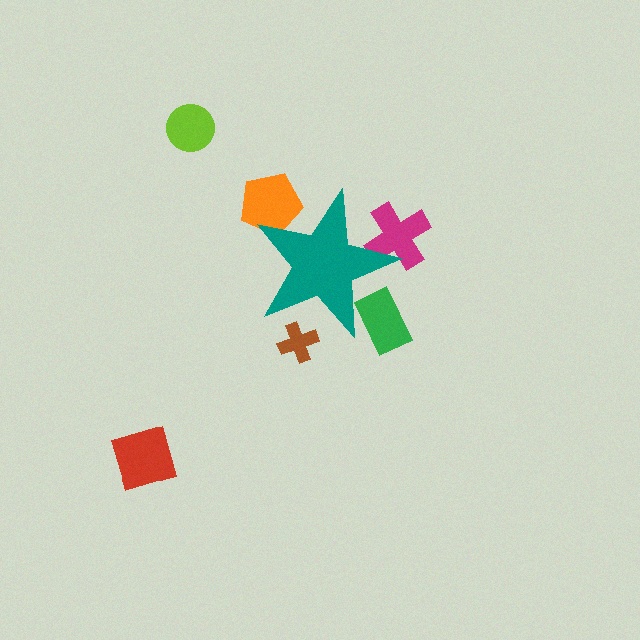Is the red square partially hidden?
No, the red square is fully visible.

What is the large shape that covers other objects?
A teal star.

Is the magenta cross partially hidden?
Yes, the magenta cross is partially hidden behind the teal star.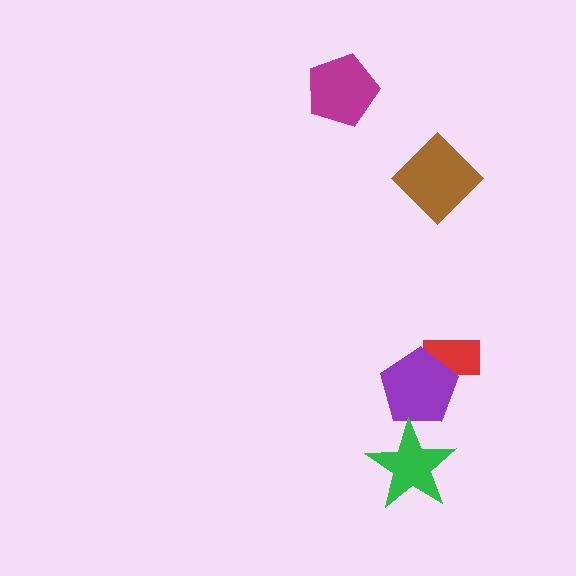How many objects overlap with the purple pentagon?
2 objects overlap with the purple pentagon.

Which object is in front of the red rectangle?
The purple pentagon is in front of the red rectangle.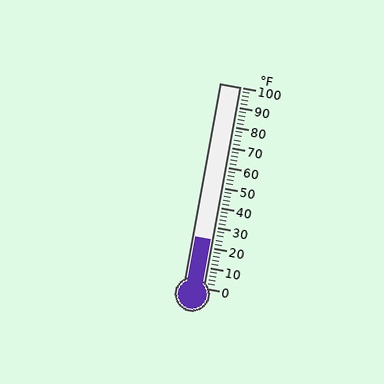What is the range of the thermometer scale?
The thermometer scale ranges from 0°F to 100°F.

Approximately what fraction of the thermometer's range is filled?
The thermometer is filled to approximately 25% of its range.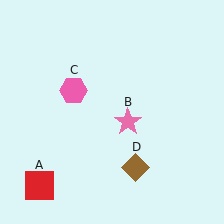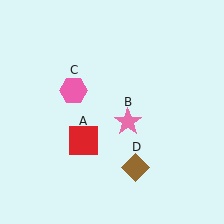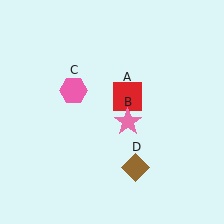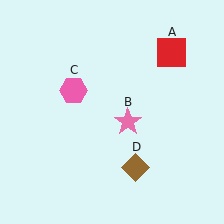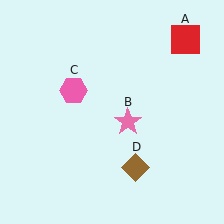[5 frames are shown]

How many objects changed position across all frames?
1 object changed position: red square (object A).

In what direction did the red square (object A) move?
The red square (object A) moved up and to the right.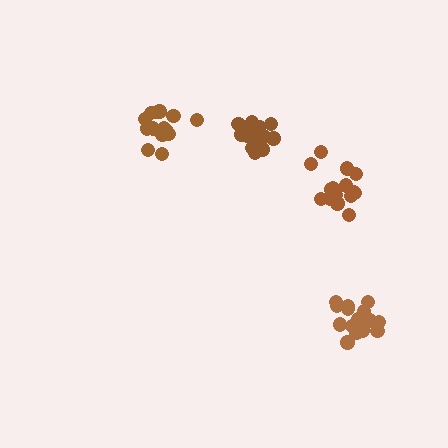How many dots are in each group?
Group 1: 19 dots, Group 2: 15 dots, Group 3: 16 dots, Group 4: 14 dots (64 total).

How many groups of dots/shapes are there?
There are 4 groups.